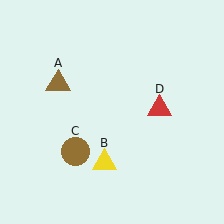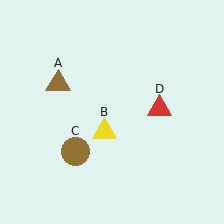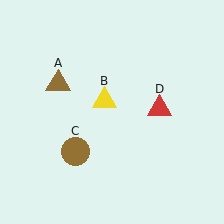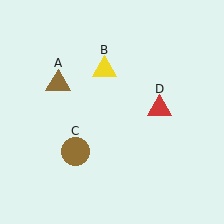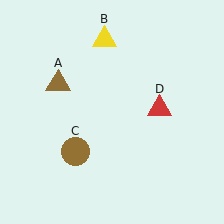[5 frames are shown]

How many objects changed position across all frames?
1 object changed position: yellow triangle (object B).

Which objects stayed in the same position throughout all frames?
Brown triangle (object A) and brown circle (object C) and red triangle (object D) remained stationary.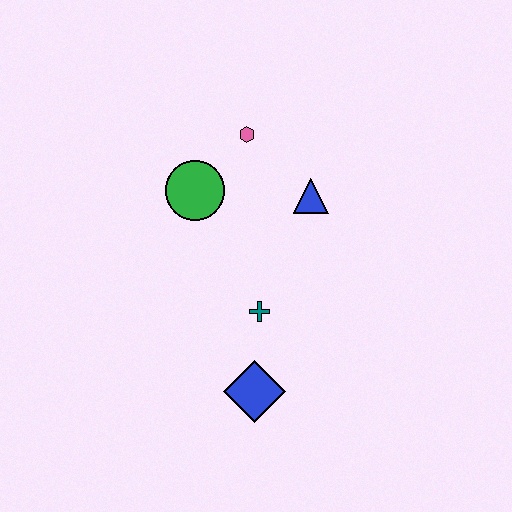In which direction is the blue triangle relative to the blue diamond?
The blue triangle is above the blue diamond.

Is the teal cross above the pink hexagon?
No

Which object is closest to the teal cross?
The blue diamond is closest to the teal cross.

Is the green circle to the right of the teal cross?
No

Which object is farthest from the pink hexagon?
The blue diamond is farthest from the pink hexagon.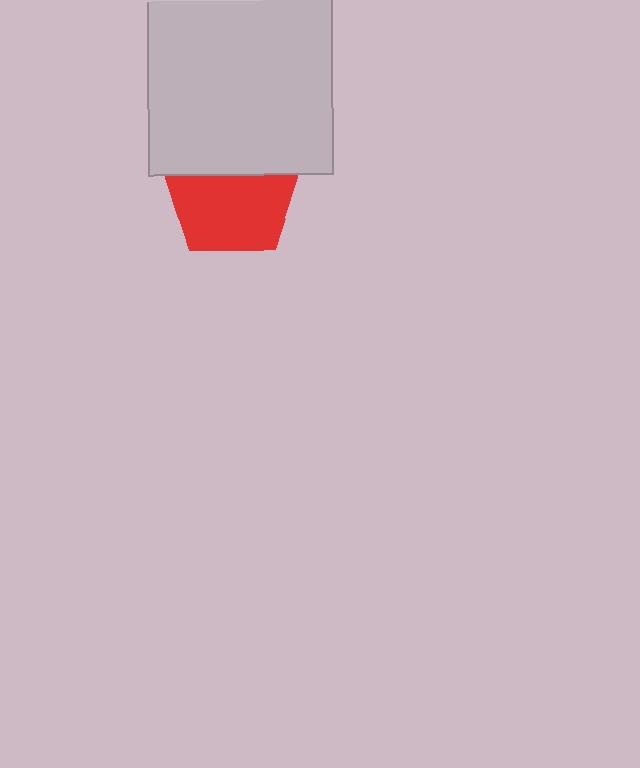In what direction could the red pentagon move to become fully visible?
The red pentagon could move down. That would shift it out from behind the light gray square entirely.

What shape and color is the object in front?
The object in front is a light gray square.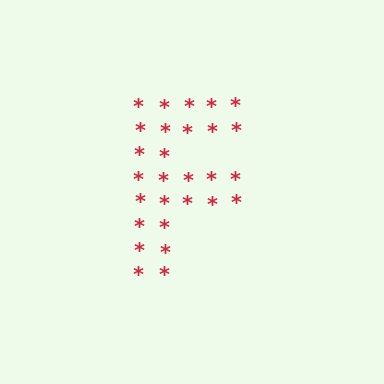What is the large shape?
The large shape is the letter F.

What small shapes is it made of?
It is made of small asterisks.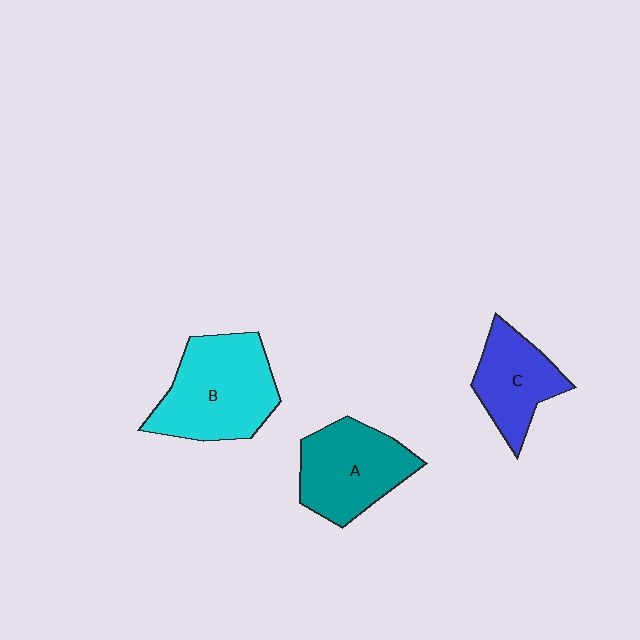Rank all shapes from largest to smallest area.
From largest to smallest: B (cyan), A (teal), C (blue).